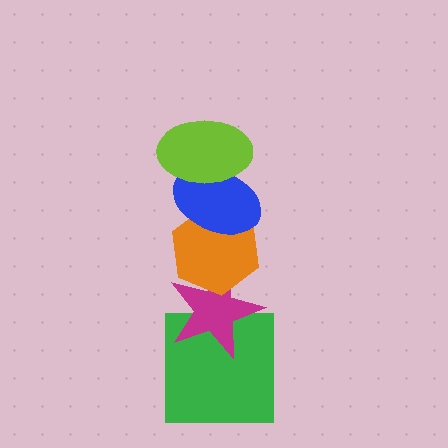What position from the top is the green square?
The green square is 5th from the top.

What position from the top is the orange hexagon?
The orange hexagon is 3rd from the top.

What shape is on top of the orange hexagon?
The blue ellipse is on top of the orange hexagon.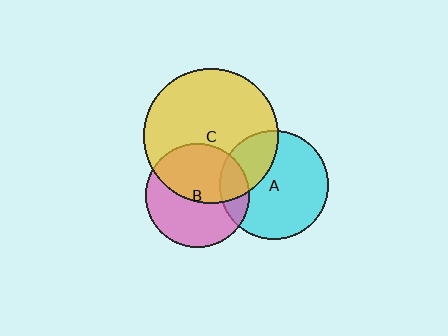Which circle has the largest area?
Circle C (yellow).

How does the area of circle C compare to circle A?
Approximately 1.5 times.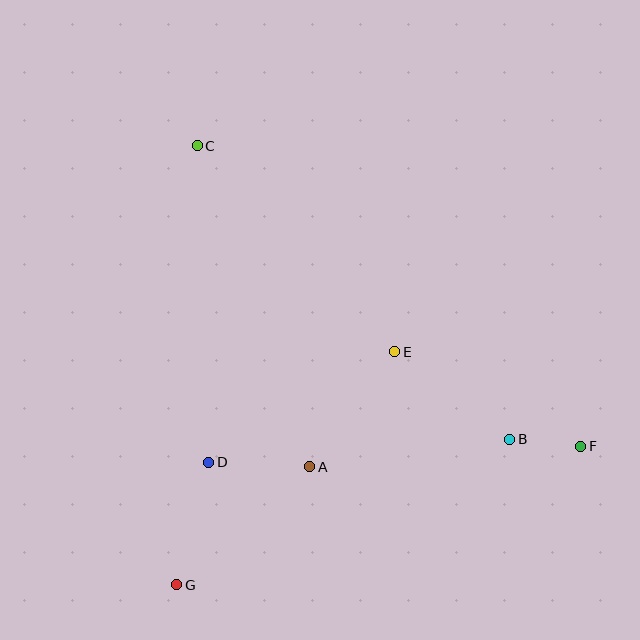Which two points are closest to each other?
Points B and F are closest to each other.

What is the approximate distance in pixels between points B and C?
The distance between B and C is approximately 429 pixels.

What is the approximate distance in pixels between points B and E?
The distance between B and E is approximately 145 pixels.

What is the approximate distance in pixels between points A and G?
The distance between A and G is approximately 177 pixels.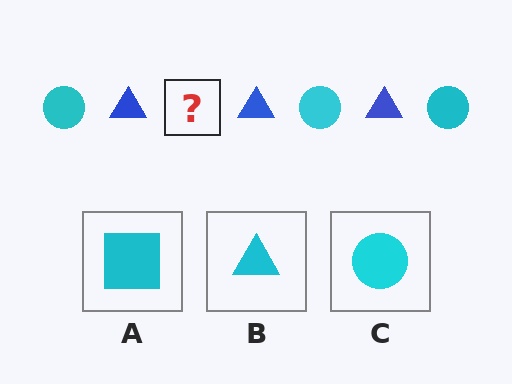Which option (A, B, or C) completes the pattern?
C.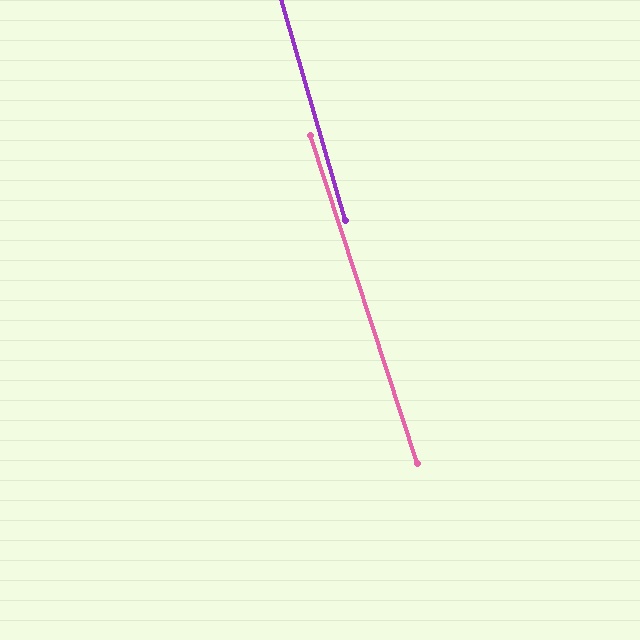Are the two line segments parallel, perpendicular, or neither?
Parallel — their directions differ by only 1.9°.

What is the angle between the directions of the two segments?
Approximately 2 degrees.